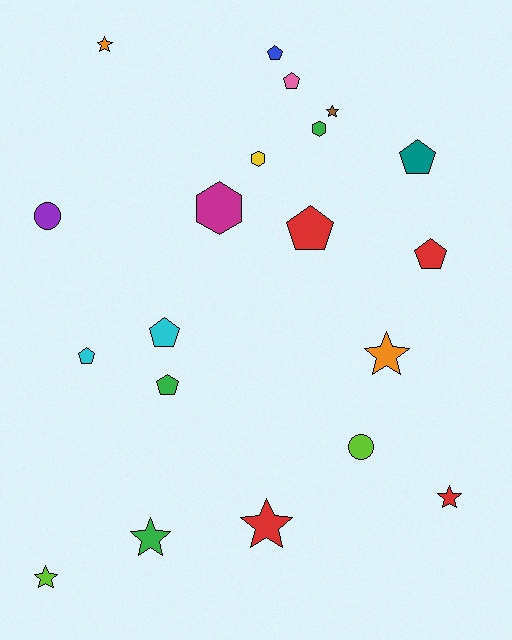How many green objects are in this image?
There are 3 green objects.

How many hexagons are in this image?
There are 3 hexagons.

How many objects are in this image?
There are 20 objects.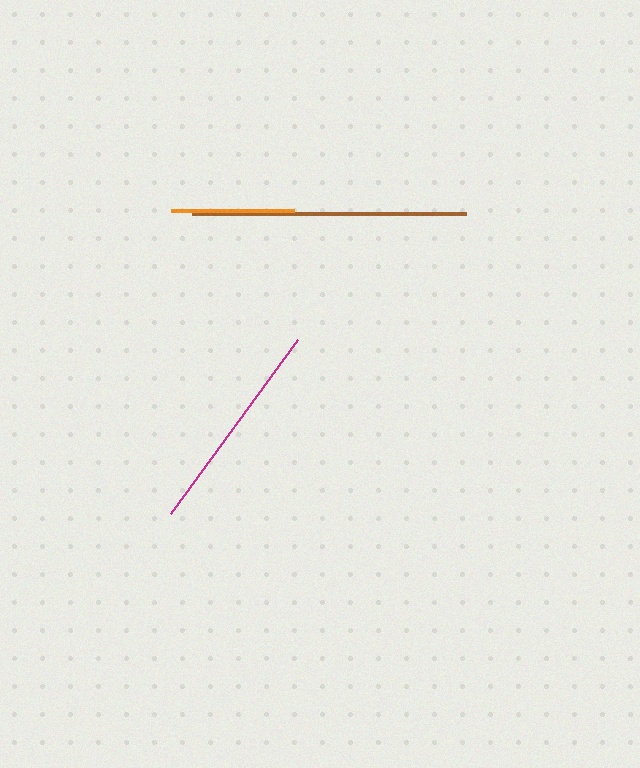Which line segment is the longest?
The brown line is the longest at approximately 275 pixels.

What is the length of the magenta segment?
The magenta segment is approximately 215 pixels long.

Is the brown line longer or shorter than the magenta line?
The brown line is longer than the magenta line.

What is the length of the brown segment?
The brown segment is approximately 275 pixels long.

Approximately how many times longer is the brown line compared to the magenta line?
The brown line is approximately 1.3 times the length of the magenta line.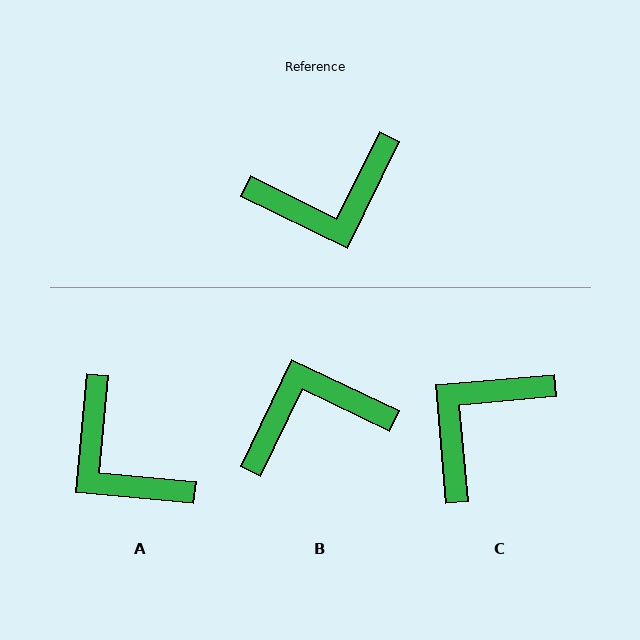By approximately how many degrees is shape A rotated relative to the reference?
Approximately 69 degrees clockwise.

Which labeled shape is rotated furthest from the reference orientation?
B, about 179 degrees away.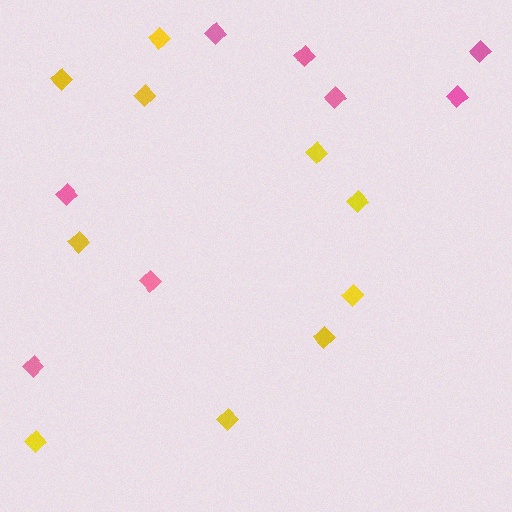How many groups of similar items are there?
There are 2 groups: one group of yellow diamonds (10) and one group of pink diamonds (8).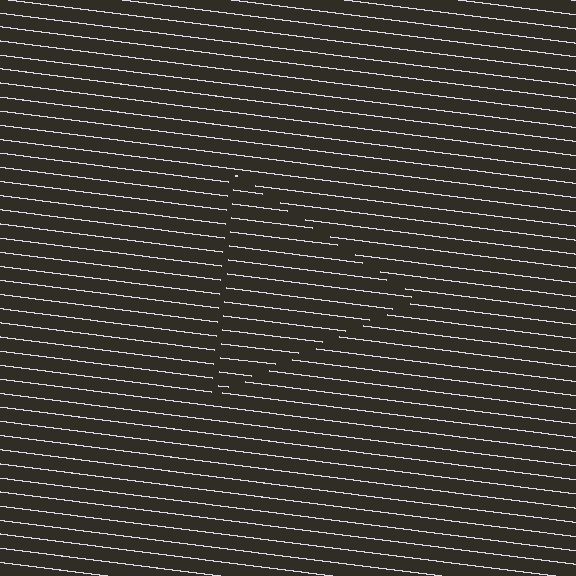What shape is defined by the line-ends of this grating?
An illusory triangle. The interior of the shape contains the same grating, shifted by half a period — the contour is defined by the phase discontinuity where line-ends from the inner and outer gratings abut.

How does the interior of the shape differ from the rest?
The interior of the shape contains the same grating, shifted by half a period — the contour is defined by the phase discontinuity where line-ends from the inner and outer gratings abut.